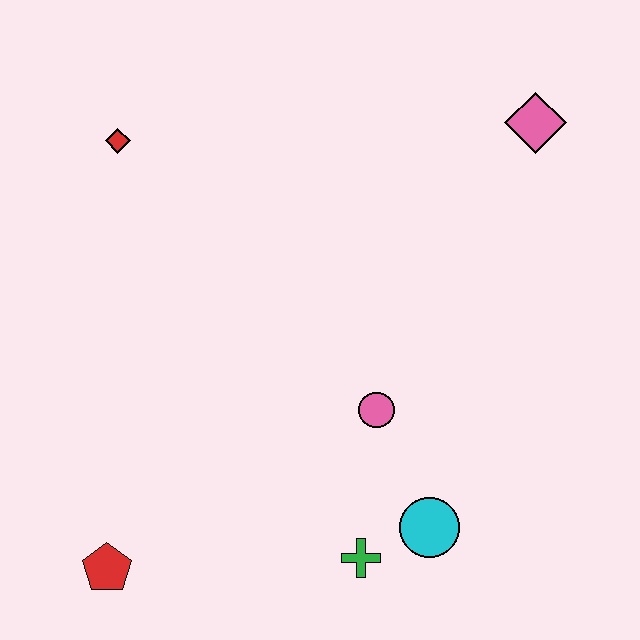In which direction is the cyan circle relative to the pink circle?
The cyan circle is below the pink circle.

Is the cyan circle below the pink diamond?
Yes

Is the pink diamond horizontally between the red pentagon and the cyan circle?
No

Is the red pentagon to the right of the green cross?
No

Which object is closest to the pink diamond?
The pink circle is closest to the pink diamond.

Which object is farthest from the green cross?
The red diamond is farthest from the green cross.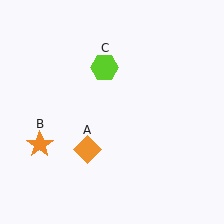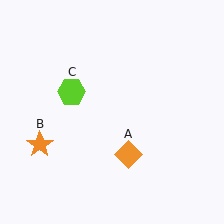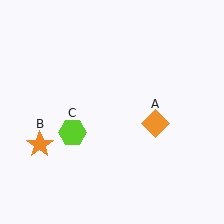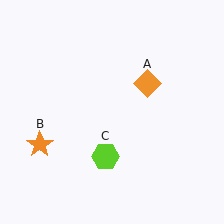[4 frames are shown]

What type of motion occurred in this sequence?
The orange diamond (object A), lime hexagon (object C) rotated counterclockwise around the center of the scene.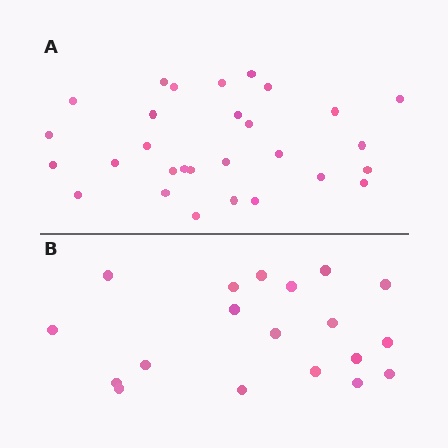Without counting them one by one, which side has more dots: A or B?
Region A (the top region) has more dots.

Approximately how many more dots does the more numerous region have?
Region A has roughly 10 or so more dots than region B.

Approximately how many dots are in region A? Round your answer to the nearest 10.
About 30 dots. (The exact count is 29, which rounds to 30.)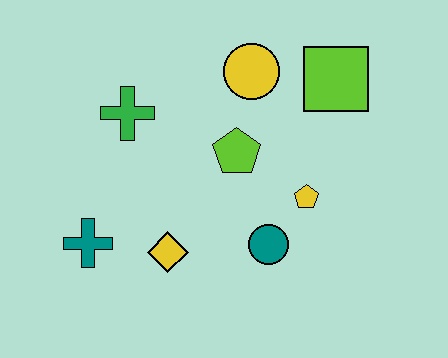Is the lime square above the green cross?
Yes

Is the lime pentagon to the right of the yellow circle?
No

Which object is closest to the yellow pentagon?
The teal circle is closest to the yellow pentagon.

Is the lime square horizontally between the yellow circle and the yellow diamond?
No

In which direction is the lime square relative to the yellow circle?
The lime square is to the right of the yellow circle.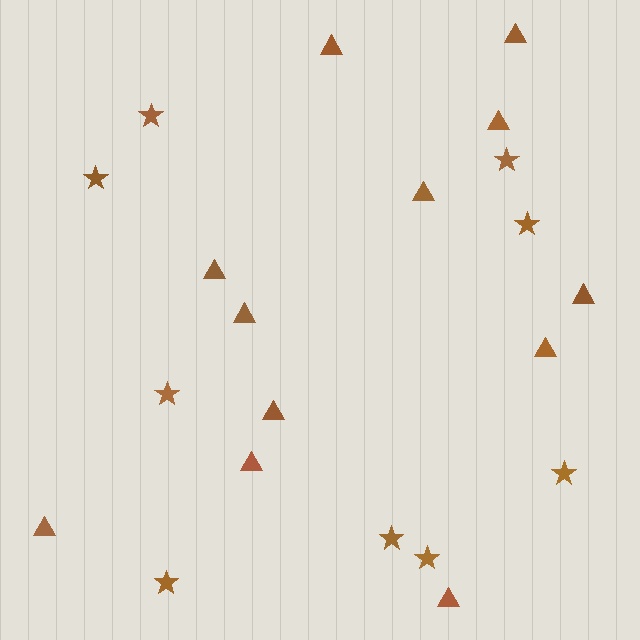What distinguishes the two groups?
There are 2 groups: one group of stars (9) and one group of triangles (12).